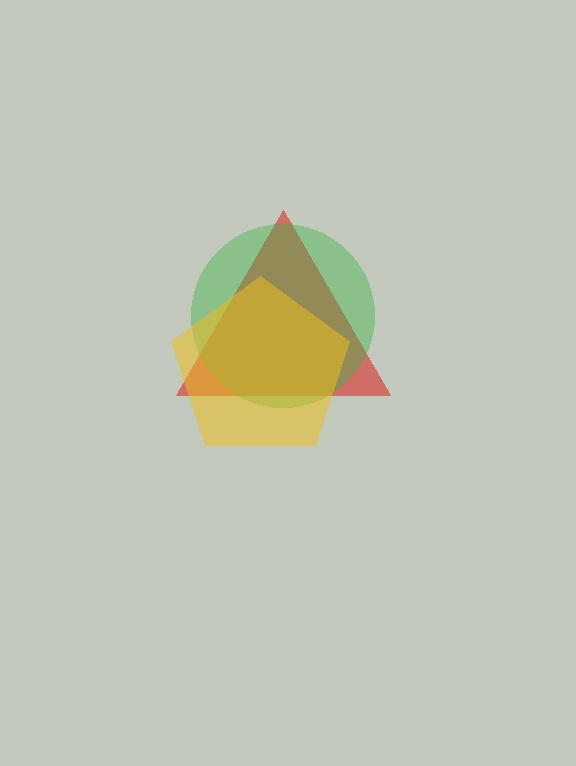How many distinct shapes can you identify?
There are 3 distinct shapes: a red triangle, a green circle, a yellow pentagon.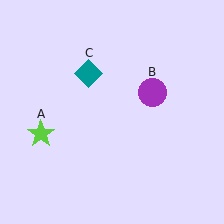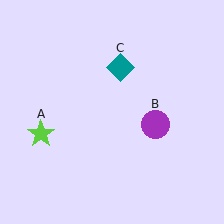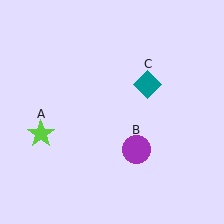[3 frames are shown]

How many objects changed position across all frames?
2 objects changed position: purple circle (object B), teal diamond (object C).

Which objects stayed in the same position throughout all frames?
Lime star (object A) remained stationary.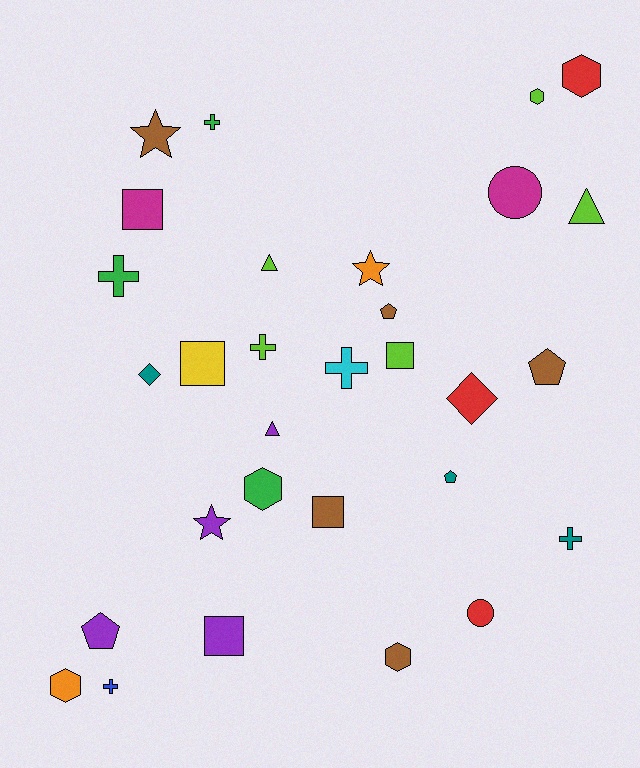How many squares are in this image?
There are 5 squares.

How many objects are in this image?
There are 30 objects.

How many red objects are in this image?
There are 3 red objects.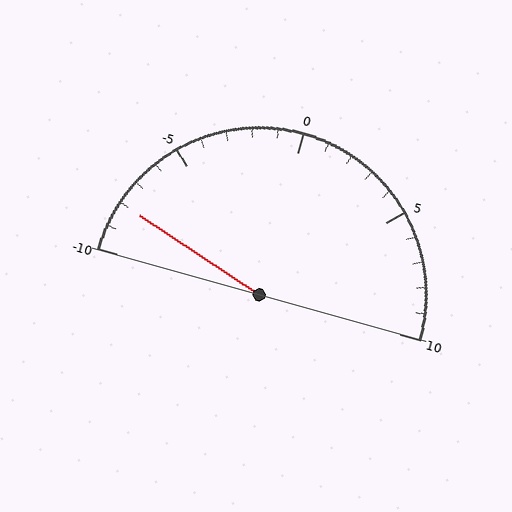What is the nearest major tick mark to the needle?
The nearest major tick mark is -10.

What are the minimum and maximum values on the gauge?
The gauge ranges from -10 to 10.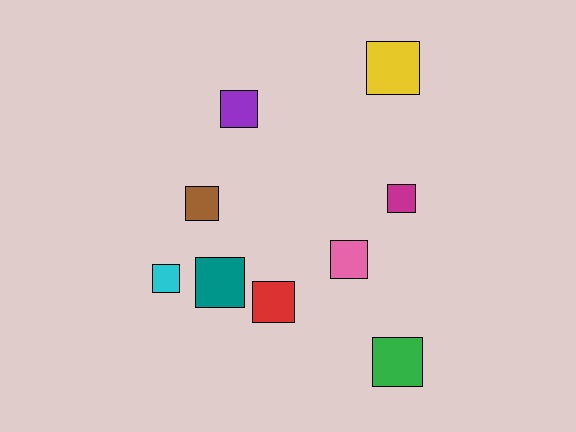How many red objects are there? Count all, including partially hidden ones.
There is 1 red object.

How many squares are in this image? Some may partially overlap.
There are 9 squares.